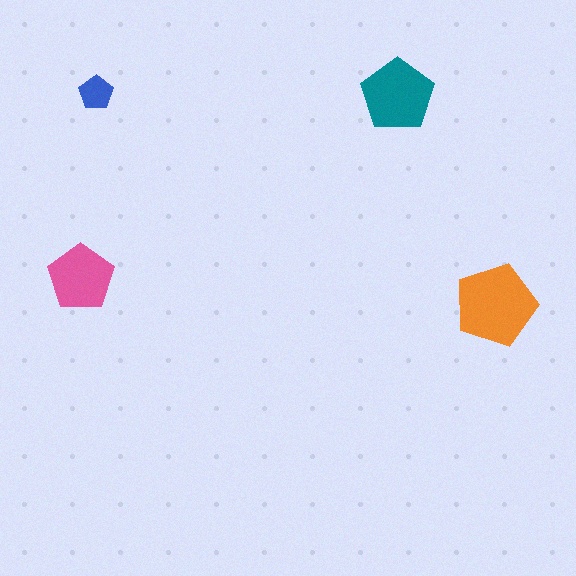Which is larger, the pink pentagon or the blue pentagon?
The pink one.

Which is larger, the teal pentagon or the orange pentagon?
The orange one.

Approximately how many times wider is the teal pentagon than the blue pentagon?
About 2 times wider.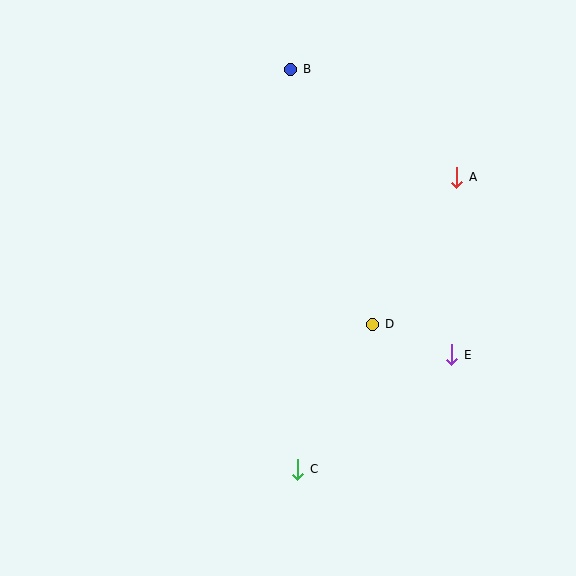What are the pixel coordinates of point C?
Point C is at (298, 469).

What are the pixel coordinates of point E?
Point E is at (452, 355).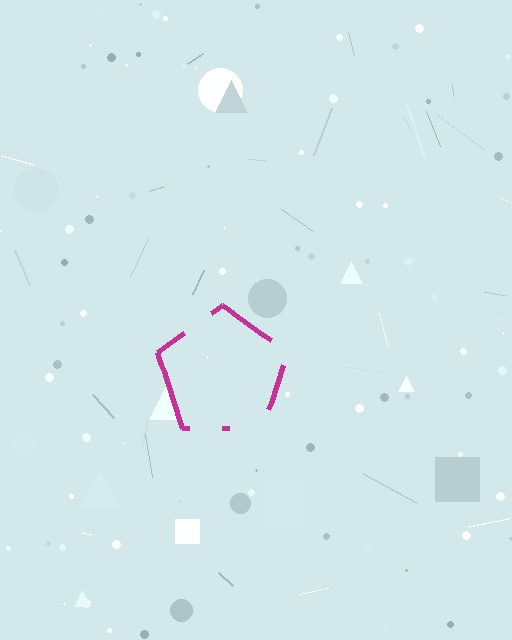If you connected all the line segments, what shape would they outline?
They would outline a pentagon.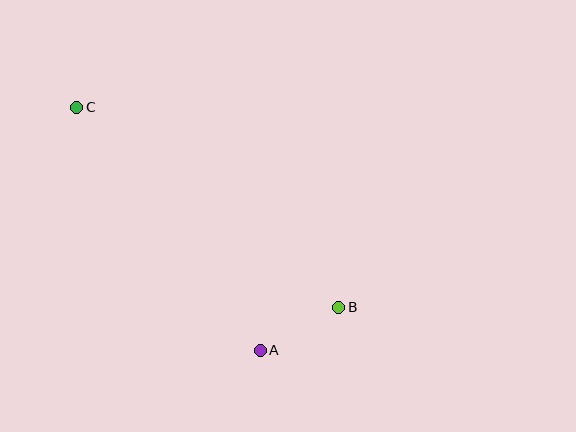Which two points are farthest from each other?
Points B and C are farthest from each other.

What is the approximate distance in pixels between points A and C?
The distance between A and C is approximately 305 pixels.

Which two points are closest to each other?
Points A and B are closest to each other.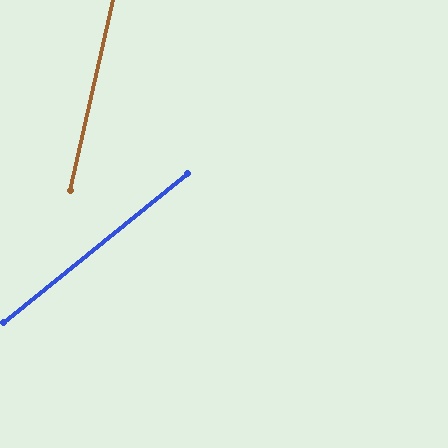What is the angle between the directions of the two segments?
Approximately 38 degrees.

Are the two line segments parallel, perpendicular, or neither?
Neither parallel nor perpendicular — they differ by about 38°.